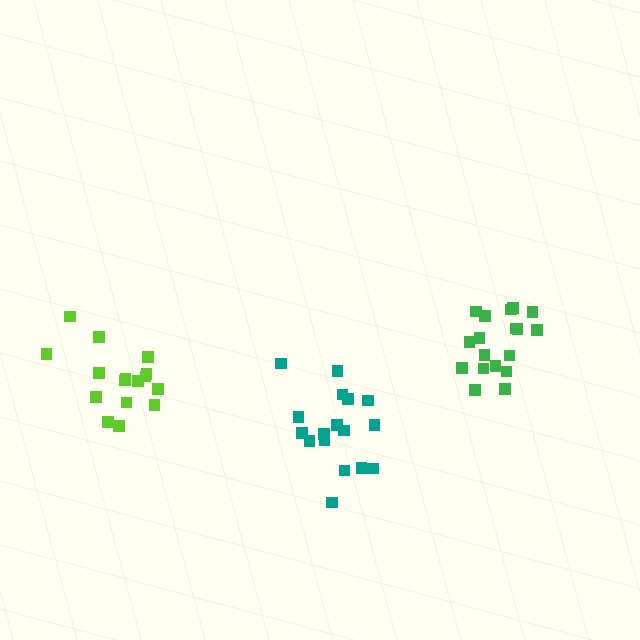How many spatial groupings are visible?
There are 3 spatial groupings.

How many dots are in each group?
Group 1: 16 dots, Group 2: 17 dots, Group 3: 18 dots (51 total).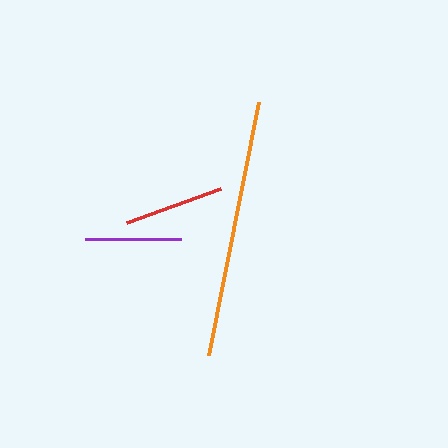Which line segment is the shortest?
The purple line is the shortest at approximately 96 pixels.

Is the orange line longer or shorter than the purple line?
The orange line is longer than the purple line.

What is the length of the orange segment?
The orange segment is approximately 258 pixels long.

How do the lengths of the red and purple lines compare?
The red and purple lines are approximately the same length.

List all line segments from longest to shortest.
From longest to shortest: orange, red, purple.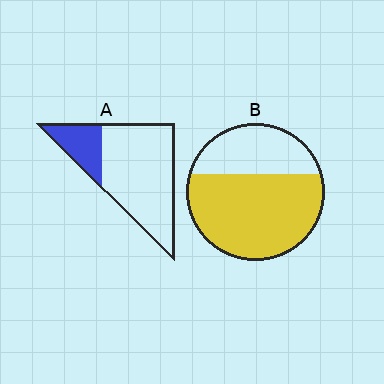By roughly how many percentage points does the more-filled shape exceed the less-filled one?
By roughly 45 percentage points (B over A).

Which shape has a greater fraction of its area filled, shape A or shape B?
Shape B.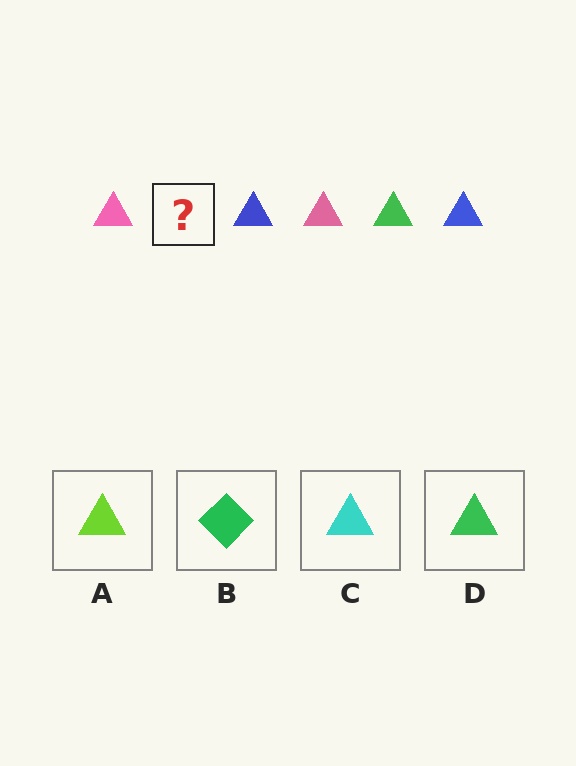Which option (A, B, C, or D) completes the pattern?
D.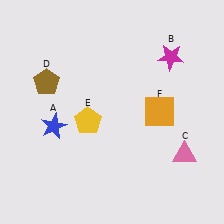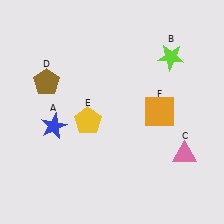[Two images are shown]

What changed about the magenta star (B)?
In Image 1, B is magenta. In Image 2, it changed to lime.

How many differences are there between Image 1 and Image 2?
There is 1 difference between the two images.